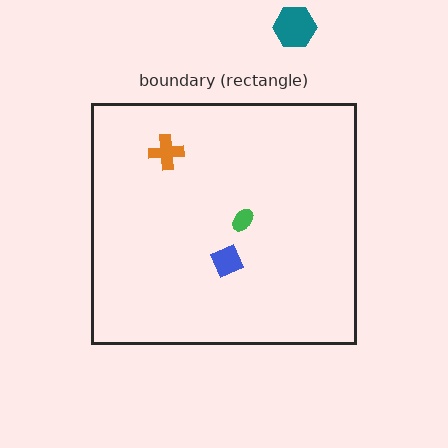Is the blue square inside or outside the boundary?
Inside.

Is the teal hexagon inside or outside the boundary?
Outside.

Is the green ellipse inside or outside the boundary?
Inside.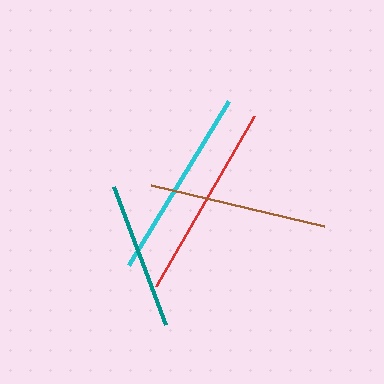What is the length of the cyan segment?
The cyan segment is approximately 192 pixels long.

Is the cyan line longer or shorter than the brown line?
The cyan line is longer than the brown line.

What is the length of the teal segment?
The teal segment is approximately 147 pixels long.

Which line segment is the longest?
The red line is the longest at approximately 196 pixels.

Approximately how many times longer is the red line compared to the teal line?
The red line is approximately 1.3 times the length of the teal line.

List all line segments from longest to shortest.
From longest to shortest: red, cyan, brown, teal.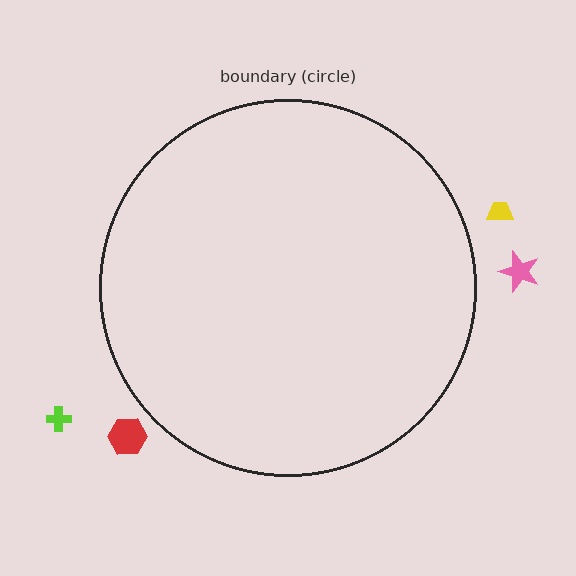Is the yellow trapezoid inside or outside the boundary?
Outside.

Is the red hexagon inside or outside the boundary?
Outside.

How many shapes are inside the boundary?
0 inside, 4 outside.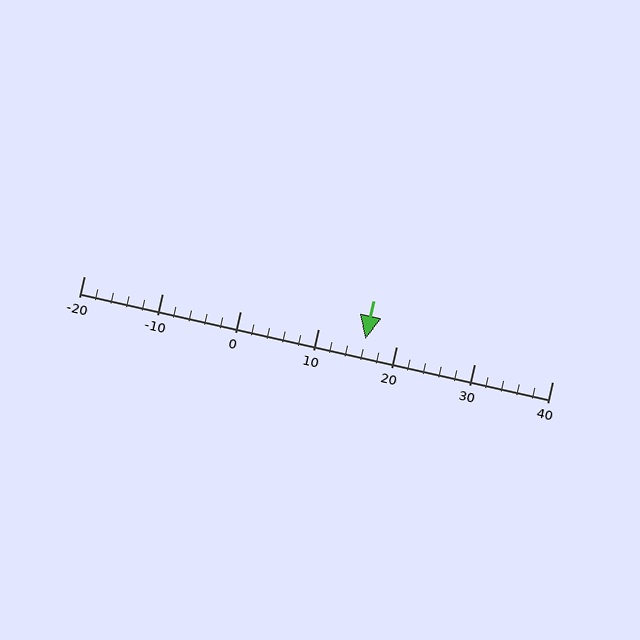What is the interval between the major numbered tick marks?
The major tick marks are spaced 10 units apart.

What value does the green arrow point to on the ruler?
The green arrow points to approximately 16.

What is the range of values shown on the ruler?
The ruler shows values from -20 to 40.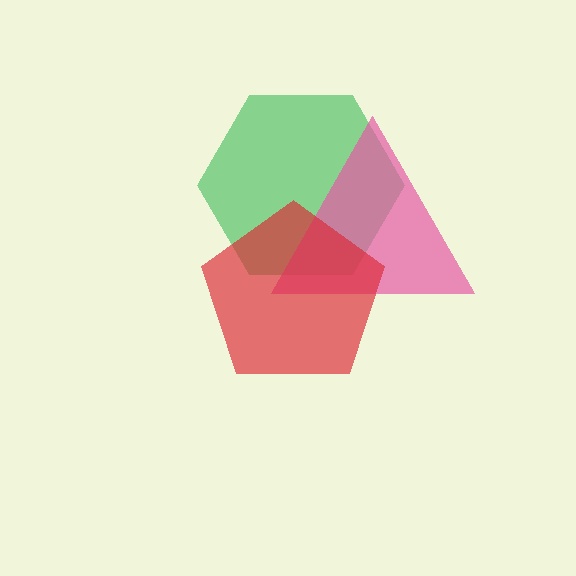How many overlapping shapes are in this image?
There are 3 overlapping shapes in the image.